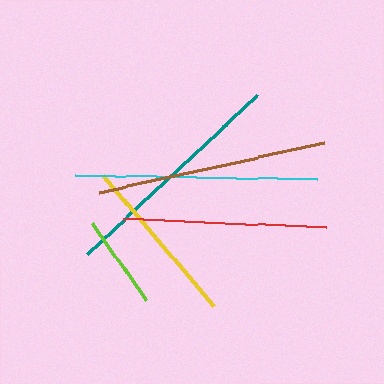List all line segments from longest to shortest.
From longest to shortest: cyan, teal, brown, red, yellow, lime.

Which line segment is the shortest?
The lime line is the shortest at approximately 94 pixels.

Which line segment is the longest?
The cyan line is the longest at approximately 241 pixels.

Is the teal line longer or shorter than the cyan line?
The cyan line is longer than the teal line.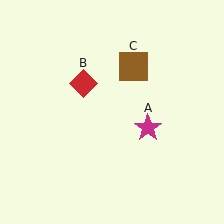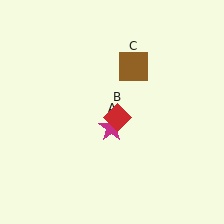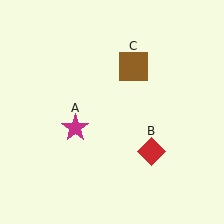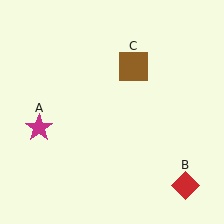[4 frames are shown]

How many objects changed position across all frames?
2 objects changed position: magenta star (object A), red diamond (object B).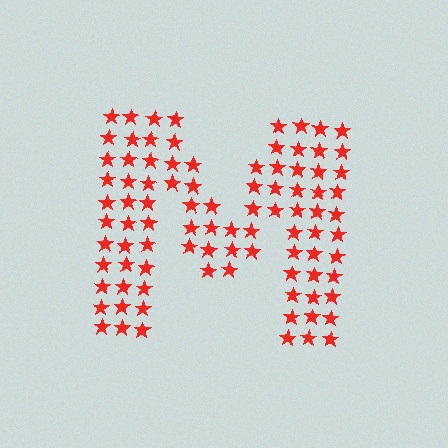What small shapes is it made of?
It is made of small stars.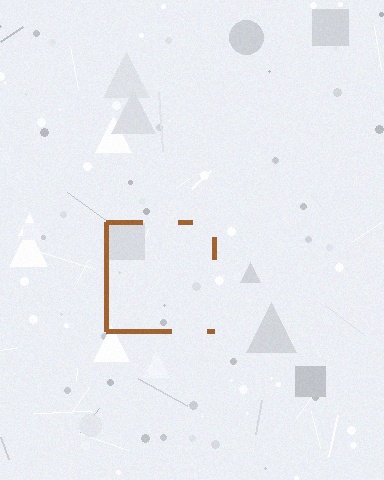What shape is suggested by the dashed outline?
The dashed outline suggests a square.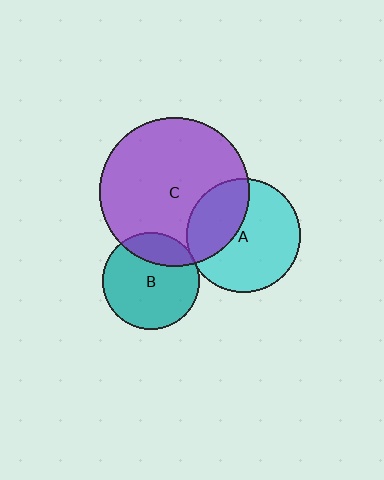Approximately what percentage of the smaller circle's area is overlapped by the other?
Approximately 25%.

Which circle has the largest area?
Circle C (purple).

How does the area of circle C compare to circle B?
Approximately 2.4 times.